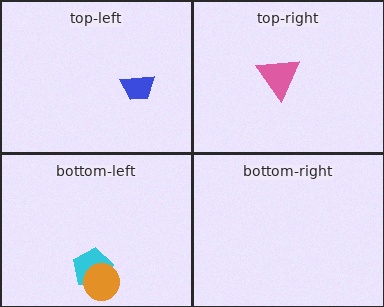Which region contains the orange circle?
The bottom-left region.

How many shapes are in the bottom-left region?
2.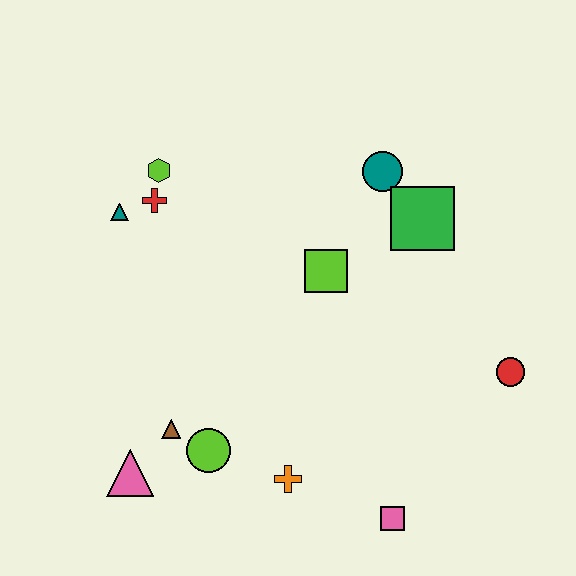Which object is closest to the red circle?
The green square is closest to the red circle.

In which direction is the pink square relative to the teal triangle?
The pink square is below the teal triangle.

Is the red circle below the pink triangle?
No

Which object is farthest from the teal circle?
The pink triangle is farthest from the teal circle.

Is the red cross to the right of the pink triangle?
Yes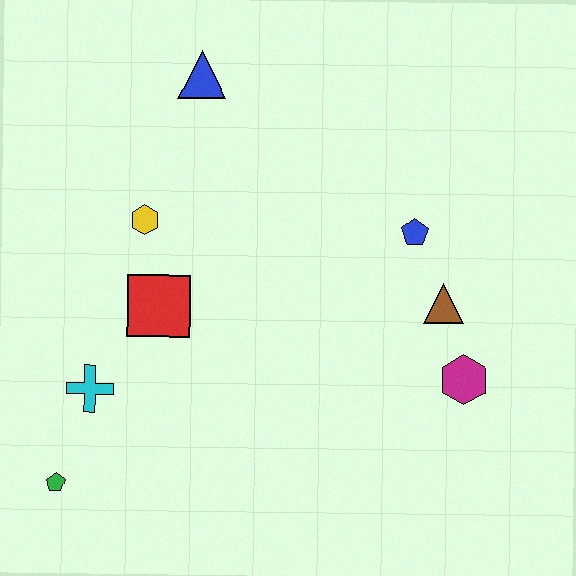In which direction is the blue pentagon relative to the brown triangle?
The blue pentagon is above the brown triangle.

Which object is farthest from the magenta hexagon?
The green pentagon is farthest from the magenta hexagon.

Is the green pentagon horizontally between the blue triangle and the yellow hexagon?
No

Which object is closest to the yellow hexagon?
The red square is closest to the yellow hexagon.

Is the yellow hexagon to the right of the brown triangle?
No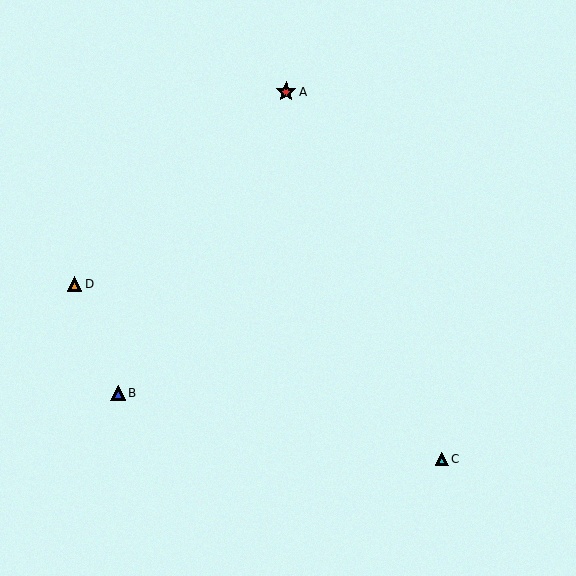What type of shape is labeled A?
Shape A is a red star.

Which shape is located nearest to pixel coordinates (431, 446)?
The cyan triangle (labeled C) at (442, 459) is nearest to that location.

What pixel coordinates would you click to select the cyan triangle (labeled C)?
Click at (442, 459) to select the cyan triangle C.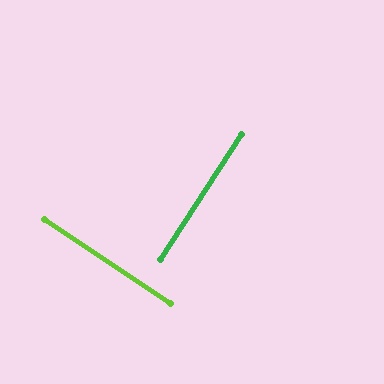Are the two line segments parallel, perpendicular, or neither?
Perpendicular — they meet at approximately 89°.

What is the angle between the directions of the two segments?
Approximately 89 degrees.